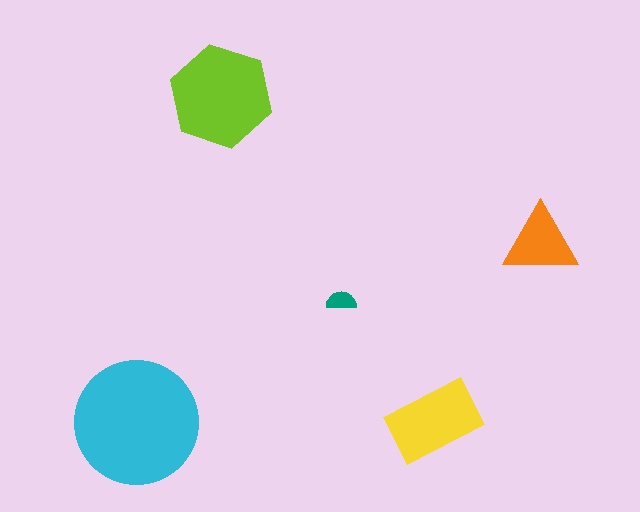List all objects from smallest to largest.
The teal semicircle, the orange triangle, the yellow rectangle, the lime hexagon, the cyan circle.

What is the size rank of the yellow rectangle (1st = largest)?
3rd.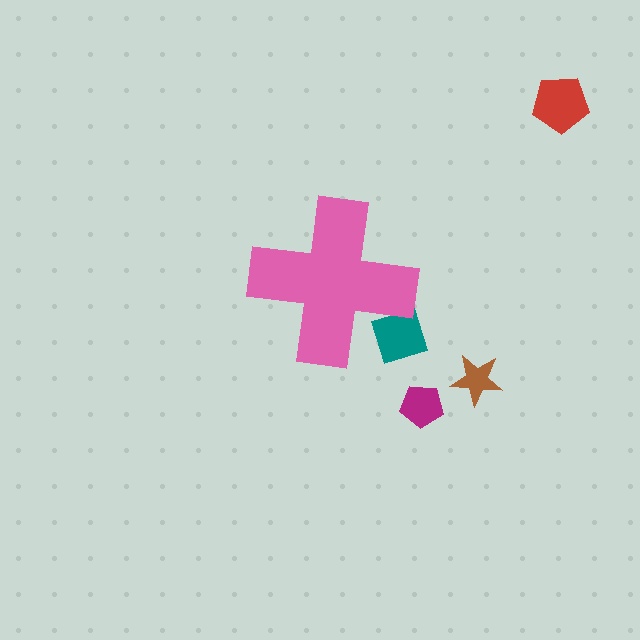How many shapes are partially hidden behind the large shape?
1 shape is partially hidden.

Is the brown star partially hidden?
No, the brown star is fully visible.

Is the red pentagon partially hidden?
No, the red pentagon is fully visible.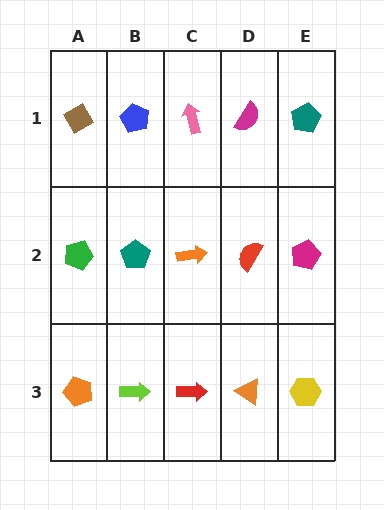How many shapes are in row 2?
5 shapes.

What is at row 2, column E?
A magenta pentagon.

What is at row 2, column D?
A red semicircle.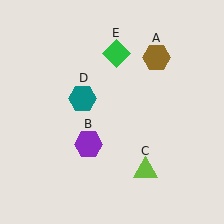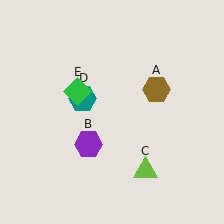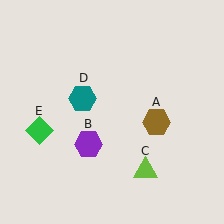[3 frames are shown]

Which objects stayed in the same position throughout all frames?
Purple hexagon (object B) and lime triangle (object C) and teal hexagon (object D) remained stationary.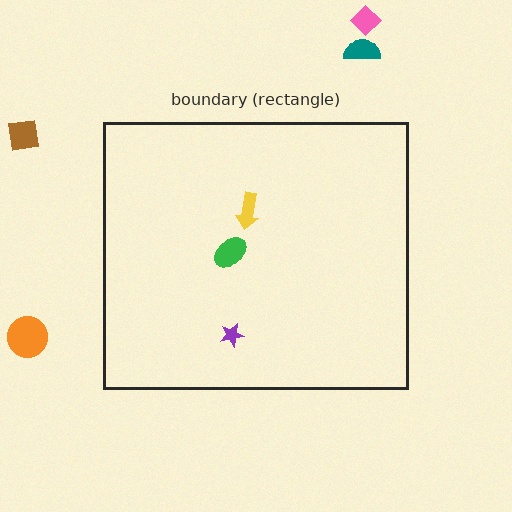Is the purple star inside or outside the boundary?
Inside.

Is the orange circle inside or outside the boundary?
Outside.